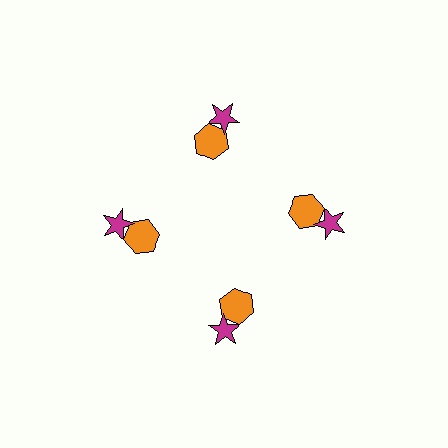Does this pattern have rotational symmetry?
Yes, this pattern has 4-fold rotational symmetry. It looks the same after rotating 90 degrees around the center.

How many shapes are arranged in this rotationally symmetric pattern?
There are 8 shapes, arranged in 4 groups of 2.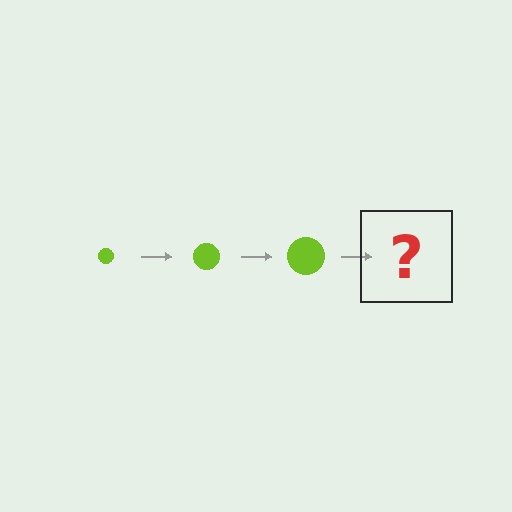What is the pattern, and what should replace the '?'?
The pattern is that the circle gets progressively larger each step. The '?' should be a lime circle, larger than the previous one.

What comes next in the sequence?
The next element should be a lime circle, larger than the previous one.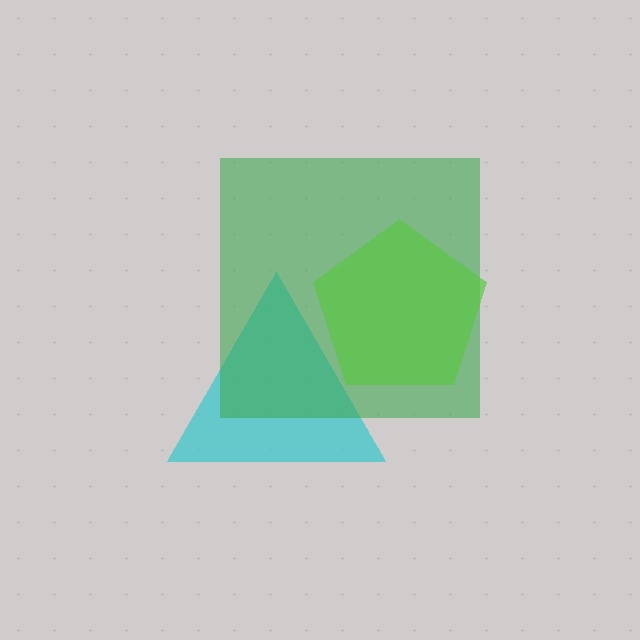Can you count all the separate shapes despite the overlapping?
Yes, there are 3 separate shapes.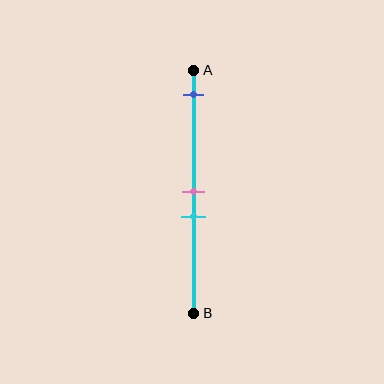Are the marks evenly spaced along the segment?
No, the marks are not evenly spaced.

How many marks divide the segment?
There are 3 marks dividing the segment.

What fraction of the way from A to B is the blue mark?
The blue mark is approximately 10% (0.1) of the way from A to B.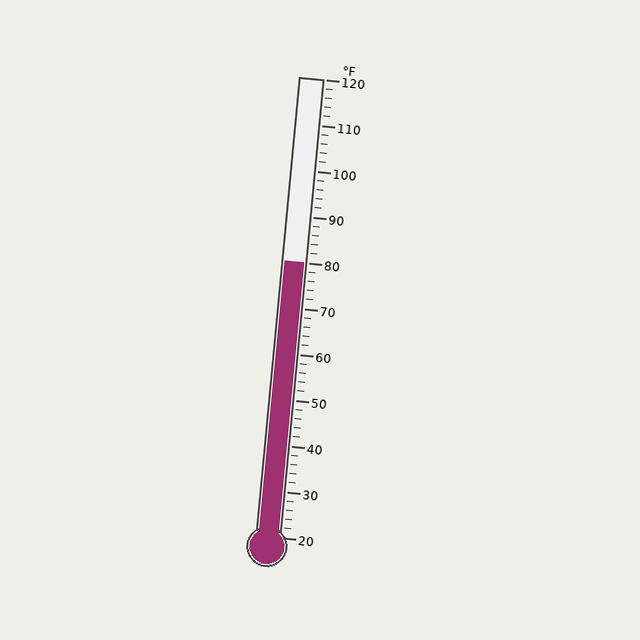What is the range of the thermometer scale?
The thermometer scale ranges from 20°F to 120°F.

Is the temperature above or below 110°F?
The temperature is below 110°F.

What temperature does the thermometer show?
The thermometer shows approximately 80°F.